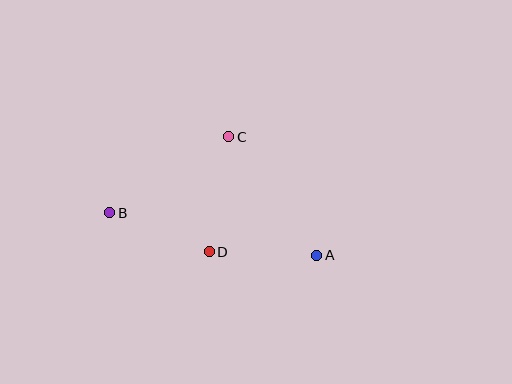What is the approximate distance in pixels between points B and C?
The distance between B and C is approximately 141 pixels.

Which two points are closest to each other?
Points B and D are closest to each other.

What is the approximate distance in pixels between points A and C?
The distance between A and C is approximately 148 pixels.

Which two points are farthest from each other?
Points A and B are farthest from each other.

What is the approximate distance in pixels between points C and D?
The distance between C and D is approximately 117 pixels.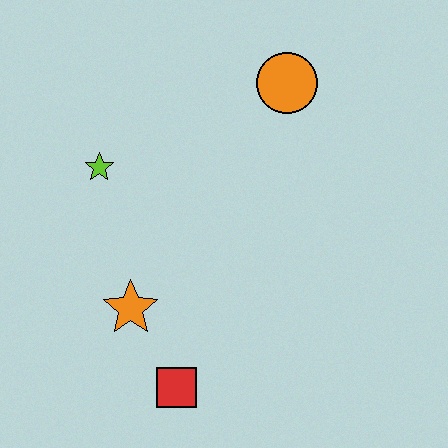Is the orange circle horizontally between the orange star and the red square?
No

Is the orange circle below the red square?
No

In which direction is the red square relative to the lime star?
The red square is below the lime star.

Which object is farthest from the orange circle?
The red square is farthest from the orange circle.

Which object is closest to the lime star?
The orange star is closest to the lime star.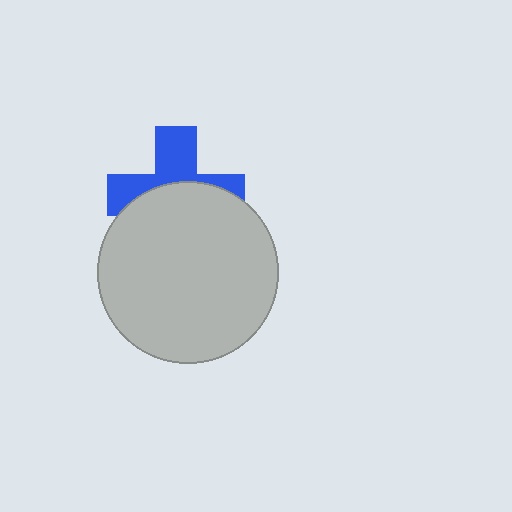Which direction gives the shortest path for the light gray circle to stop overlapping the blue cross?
Moving down gives the shortest separation.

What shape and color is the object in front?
The object in front is a light gray circle.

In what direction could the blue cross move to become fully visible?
The blue cross could move up. That would shift it out from behind the light gray circle entirely.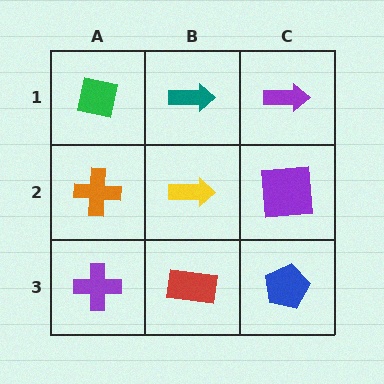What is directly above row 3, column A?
An orange cross.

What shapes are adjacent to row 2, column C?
A purple arrow (row 1, column C), a blue pentagon (row 3, column C), a yellow arrow (row 2, column B).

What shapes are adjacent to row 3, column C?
A purple square (row 2, column C), a red rectangle (row 3, column B).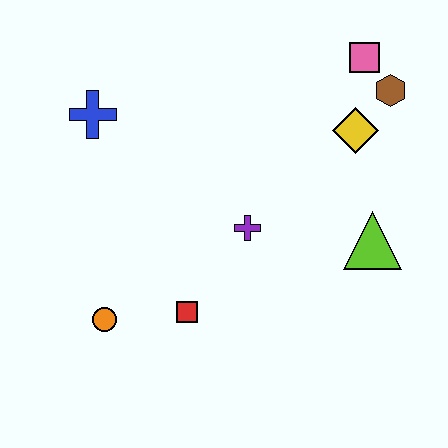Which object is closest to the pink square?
The brown hexagon is closest to the pink square.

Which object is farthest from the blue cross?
The lime triangle is farthest from the blue cross.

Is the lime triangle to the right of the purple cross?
Yes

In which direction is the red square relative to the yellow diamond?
The red square is below the yellow diamond.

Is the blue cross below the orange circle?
No